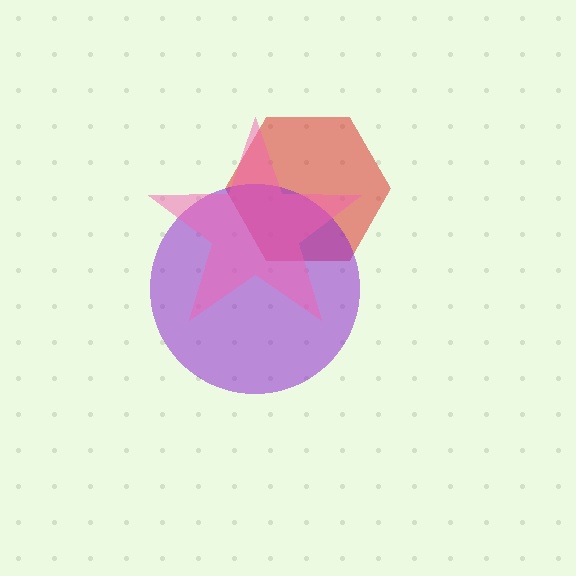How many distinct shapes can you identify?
There are 3 distinct shapes: a red hexagon, a purple circle, a pink star.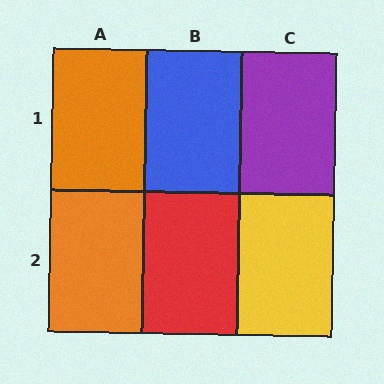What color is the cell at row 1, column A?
Orange.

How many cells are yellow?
1 cell is yellow.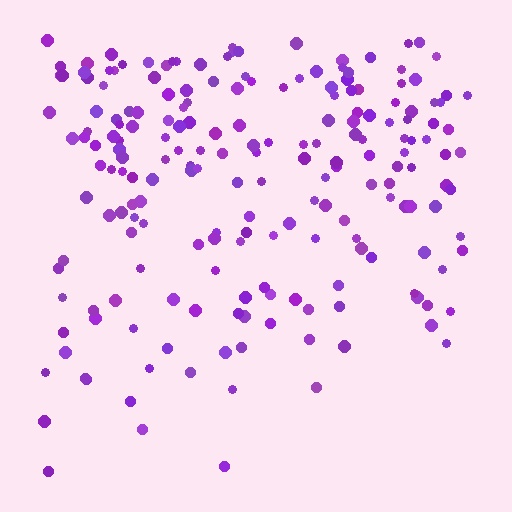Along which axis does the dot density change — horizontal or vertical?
Vertical.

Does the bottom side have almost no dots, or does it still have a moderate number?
Still a moderate number, just noticeably fewer than the top.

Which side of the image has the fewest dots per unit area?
The bottom.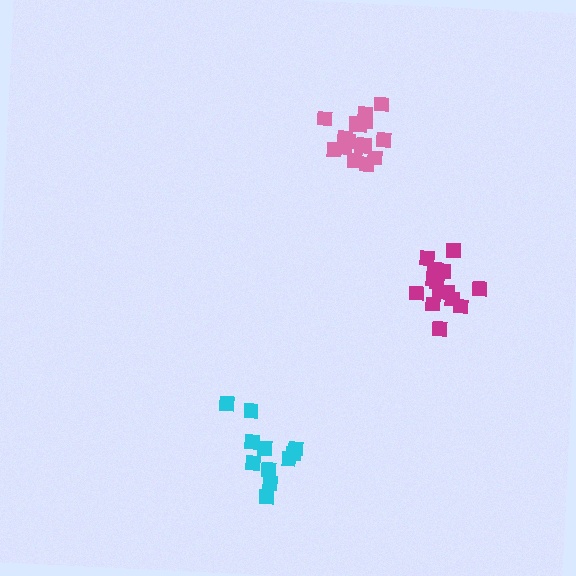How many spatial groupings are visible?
There are 3 spatial groupings.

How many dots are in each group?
Group 1: 14 dots, Group 2: 16 dots, Group 3: 11 dots (41 total).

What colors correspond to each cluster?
The clusters are colored: magenta, pink, cyan.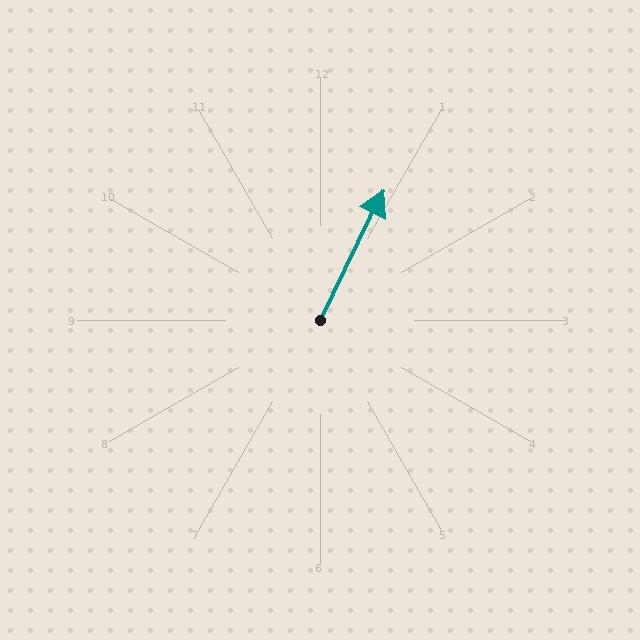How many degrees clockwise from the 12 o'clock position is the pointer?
Approximately 26 degrees.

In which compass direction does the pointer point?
Northeast.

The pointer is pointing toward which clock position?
Roughly 1 o'clock.